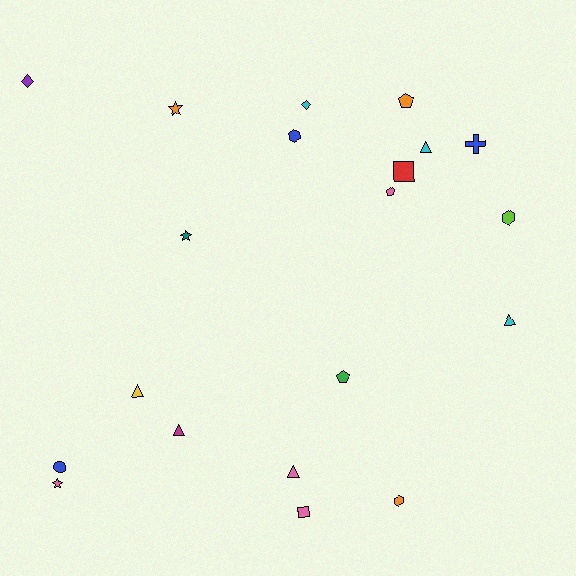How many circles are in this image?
There is 1 circle.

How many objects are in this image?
There are 20 objects.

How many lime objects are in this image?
There is 1 lime object.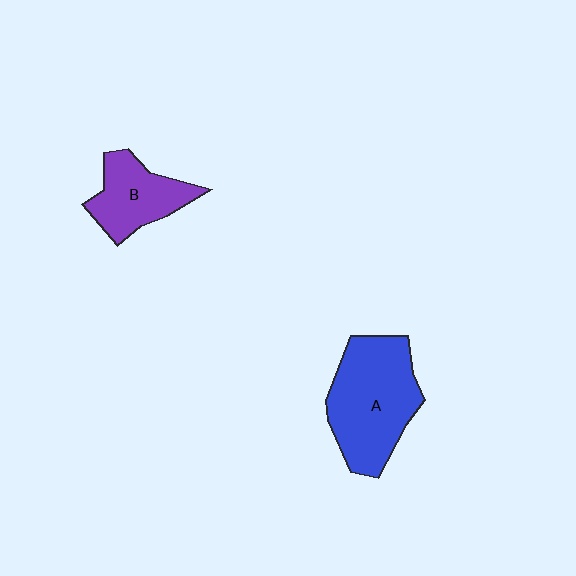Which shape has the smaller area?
Shape B (purple).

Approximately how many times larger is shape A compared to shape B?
Approximately 1.7 times.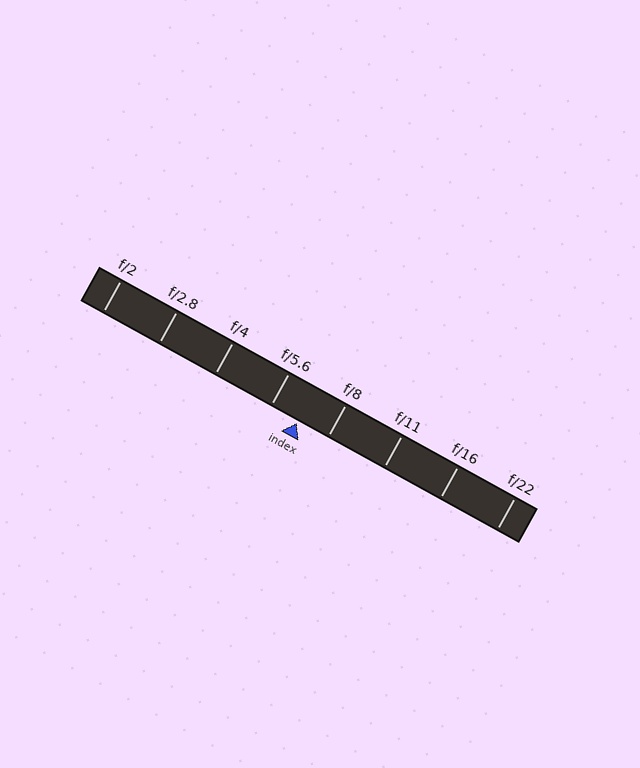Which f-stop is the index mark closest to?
The index mark is closest to f/5.6.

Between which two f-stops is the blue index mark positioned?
The index mark is between f/5.6 and f/8.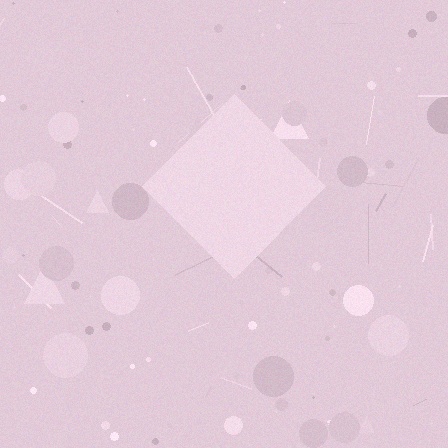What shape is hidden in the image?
A diamond is hidden in the image.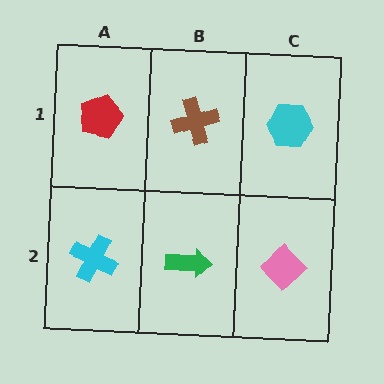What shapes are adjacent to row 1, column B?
A green arrow (row 2, column B), a red pentagon (row 1, column A), a cyan hexagon (row 1, column C).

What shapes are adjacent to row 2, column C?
A cyan hexagon (row 1, column C), a green arrow (row 2, column B).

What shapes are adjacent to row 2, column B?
A brown cross (row 1, column B), a cyan cross (row 2, column A), a pink diamond (row 2, column C).